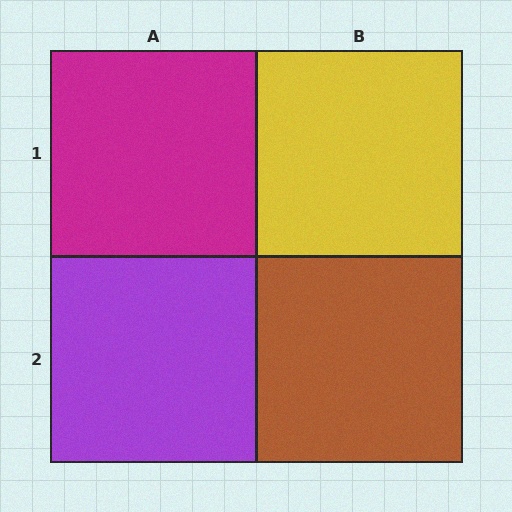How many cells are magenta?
1 cell is magenta.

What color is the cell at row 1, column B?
Yellow.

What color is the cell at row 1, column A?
Magenta.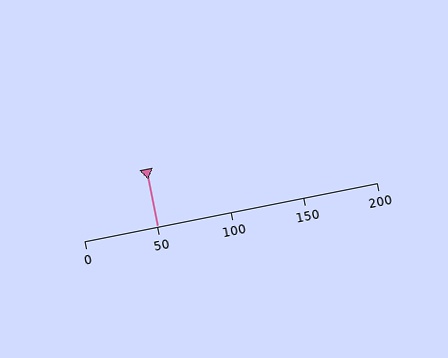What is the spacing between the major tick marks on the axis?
The major ticks are spaced 50 apart.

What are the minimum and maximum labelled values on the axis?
The axis runs from 0 to 200.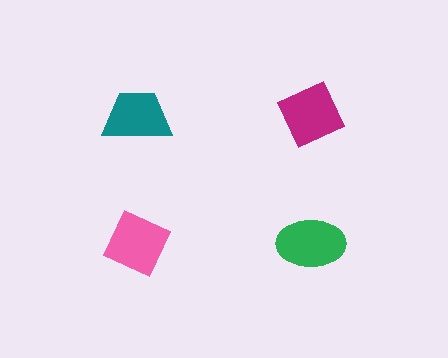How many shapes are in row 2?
2 shapes.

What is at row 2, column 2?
A green ellipse.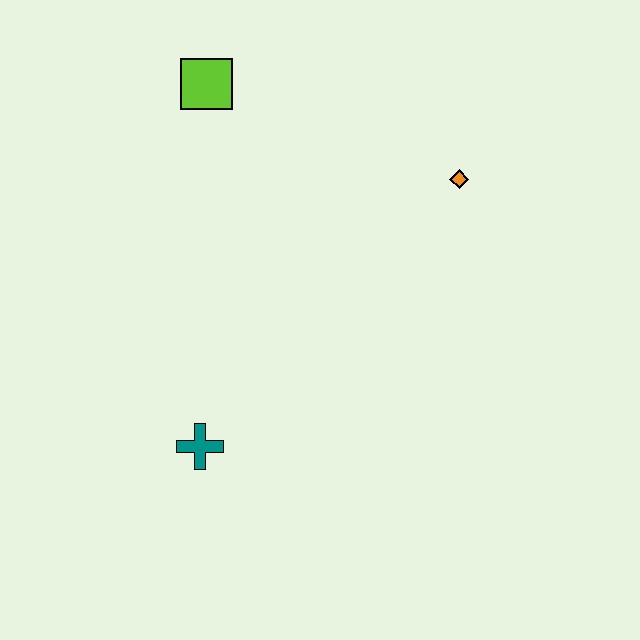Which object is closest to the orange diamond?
The lime square is closest to the orange diamond.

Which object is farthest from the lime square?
The teal cross is farthest from the lime square.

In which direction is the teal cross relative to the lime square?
The teal cross is below the lime square.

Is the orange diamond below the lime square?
Yes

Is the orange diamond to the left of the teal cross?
No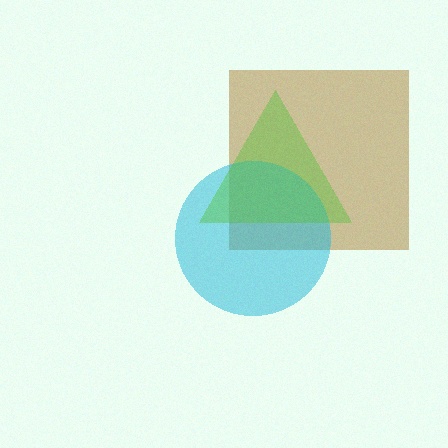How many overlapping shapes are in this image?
There are 3 overlapping shapes in the image.